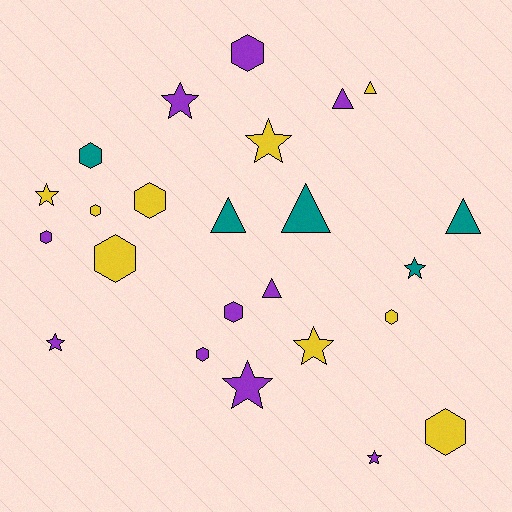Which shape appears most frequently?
Hexagon, with 10 objects.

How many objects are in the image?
There are 24 objects.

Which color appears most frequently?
Purple, with 10 objects.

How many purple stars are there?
There are 4 purple stars.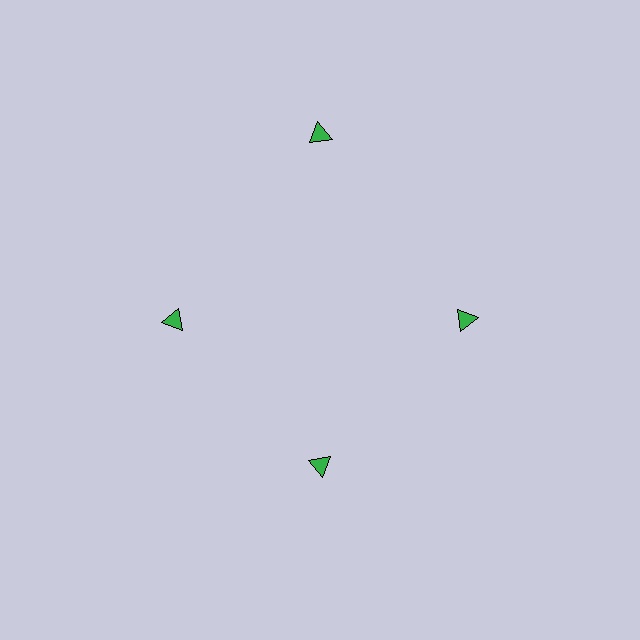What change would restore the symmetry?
The symmetry would be restored by moving it inward, back onto the ring so that all 4 triangles sit at equal angles and equal distance from the center.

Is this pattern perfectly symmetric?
No. The 4 green triangles are arranged in a ring, but one element near the 12 o'clock position is pushed outward from the center, breaking the 4-fold rotational symmetry.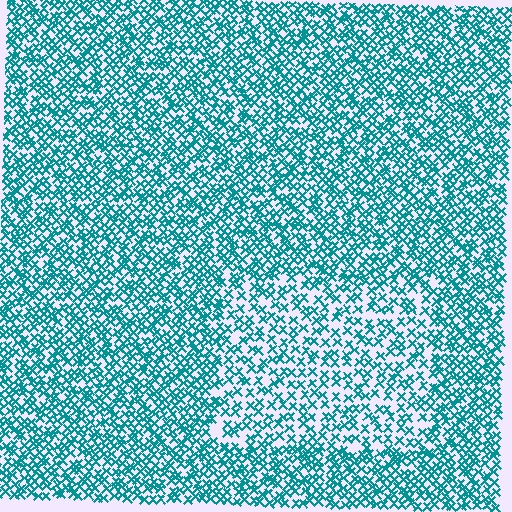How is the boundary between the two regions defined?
The boundary is defined by a change in element density (approximately 1.7x ratio). All elements are the same color, size, and shape.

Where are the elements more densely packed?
The elements are more densely packed outside the rectangle boundary.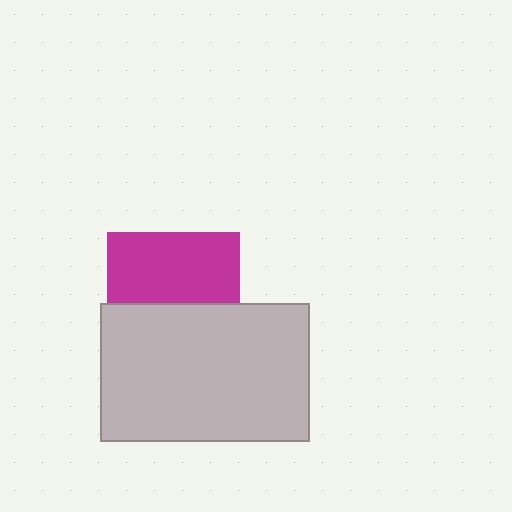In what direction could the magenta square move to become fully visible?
The magenta square could move up. That would shift it out from behind the light gray rectangle entirely.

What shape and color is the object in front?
The object in front is a light gray rectangle.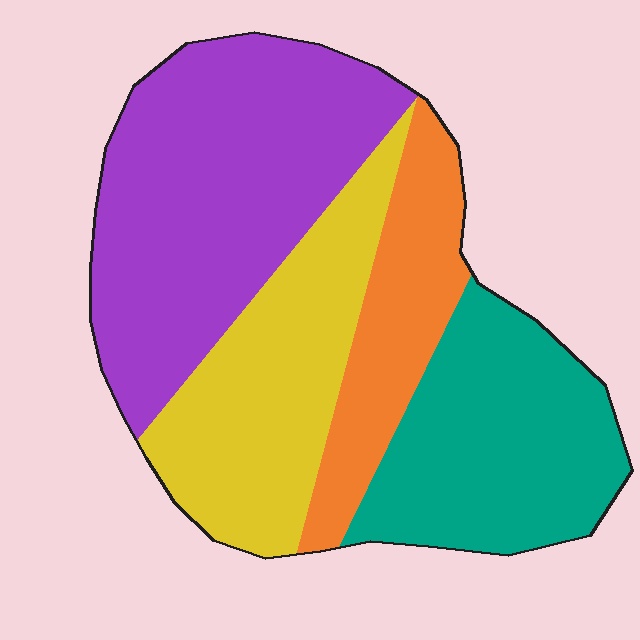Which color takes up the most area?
Purple, at roughly 35%.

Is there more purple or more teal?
Purple.